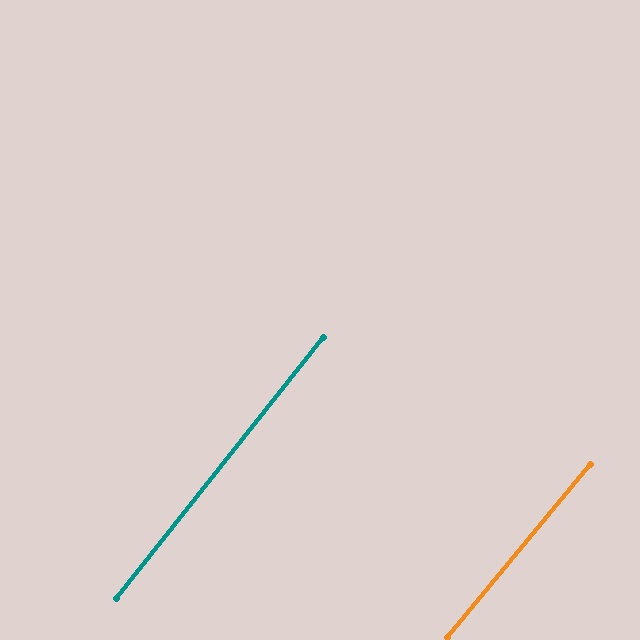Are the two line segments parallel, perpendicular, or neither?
Parallel — their directions differ by only 1.0°.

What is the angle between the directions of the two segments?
Approximately 1 degree.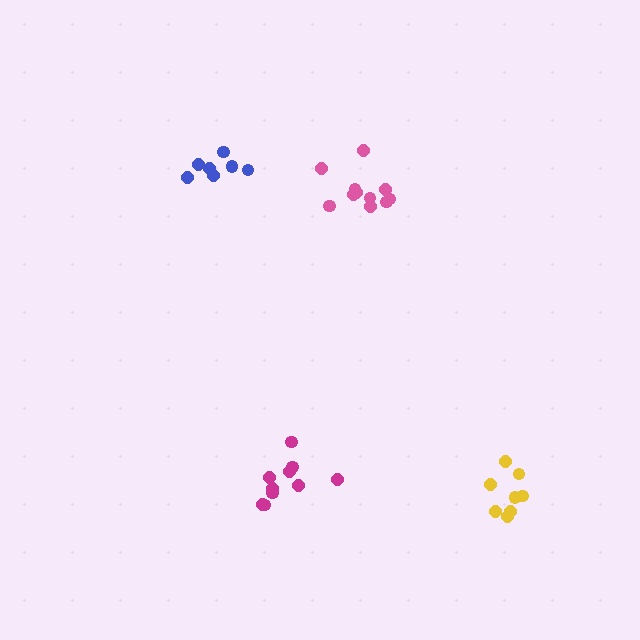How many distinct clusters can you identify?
There are 4 distinct clusters.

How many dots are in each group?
Group 1: 10 dots, Group 2: 7 dots, Group 3: 8 dots, Group 4: 11 dots (36 total).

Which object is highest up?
The blue cluster is topmost.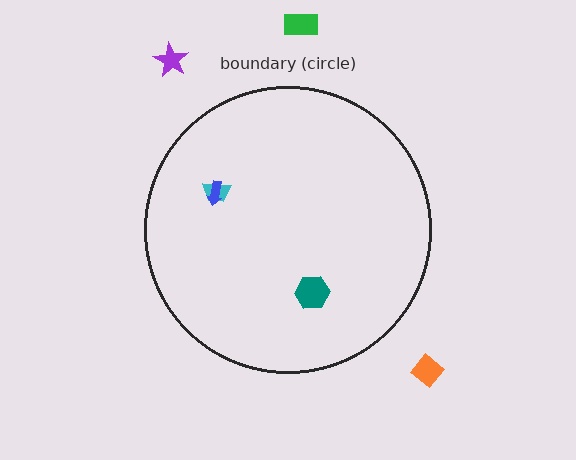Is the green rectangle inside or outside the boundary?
Outside.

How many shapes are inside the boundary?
3 inside, 3 outside.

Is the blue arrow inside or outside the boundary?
Inside.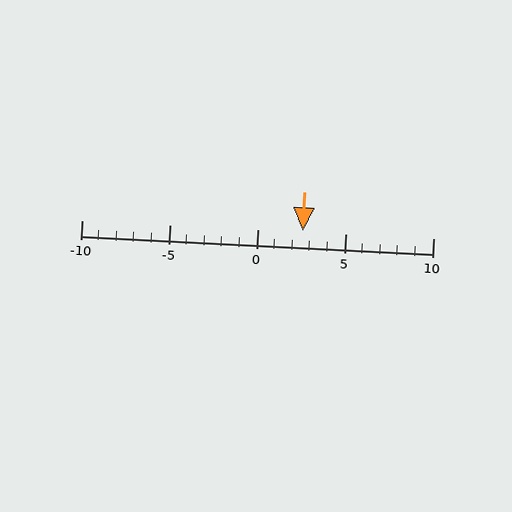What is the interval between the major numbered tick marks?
The major tick marks are spaced 5 units apart.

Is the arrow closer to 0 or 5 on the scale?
The arrow is closer to 5.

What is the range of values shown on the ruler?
The ruler shows values from -10 to 10.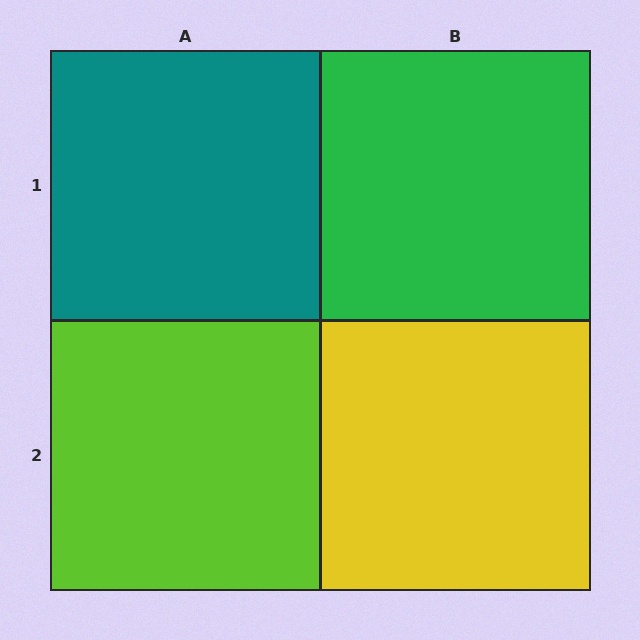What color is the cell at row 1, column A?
Teal.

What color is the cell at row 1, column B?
Green.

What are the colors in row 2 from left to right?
Lime, yellow.